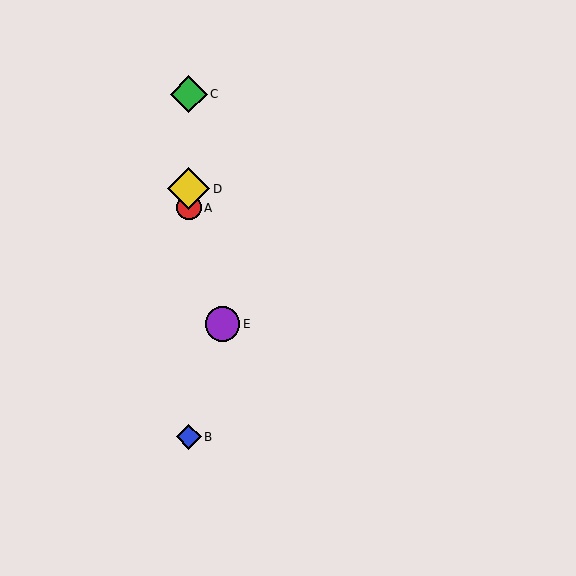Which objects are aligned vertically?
Objects A, B, C, D are aligned vertically.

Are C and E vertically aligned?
No, C is at x≈189 and E is at x≈223.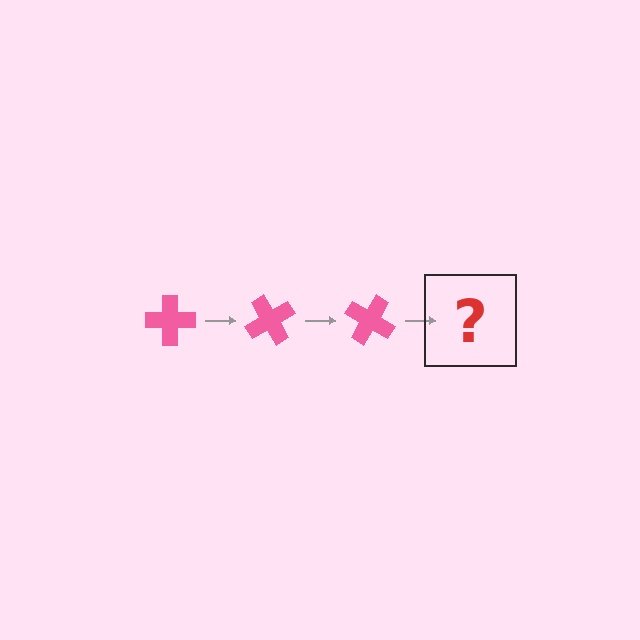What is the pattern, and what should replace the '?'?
The pattern is that the cross rotates 60 degrees each step. The '?' should be a pink cross rotated 180 degrees.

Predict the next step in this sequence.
The next step is a pink cross rotated 180 degrees.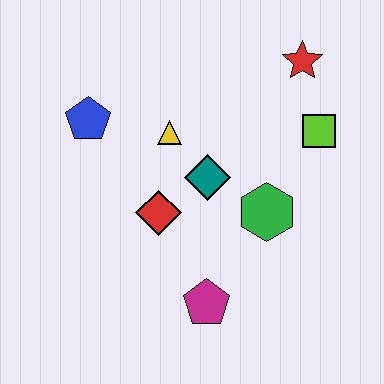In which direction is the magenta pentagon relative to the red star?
The magenta pentagon is below the red star.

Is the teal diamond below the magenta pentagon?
No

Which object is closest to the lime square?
The red star is closest to the lime square.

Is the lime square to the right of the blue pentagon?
Yes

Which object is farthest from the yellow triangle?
The magenta pentagon is farthest from the yellow triangle.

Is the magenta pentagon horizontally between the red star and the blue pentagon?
Yes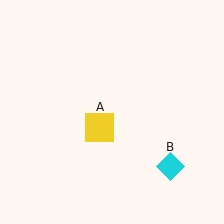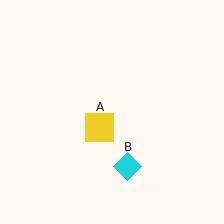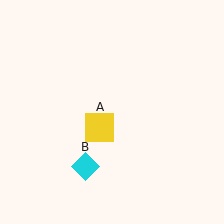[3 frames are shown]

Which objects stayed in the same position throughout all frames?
Yellow square (object A) remained stationary.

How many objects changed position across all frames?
1 object changed position: cyan diamond (object B).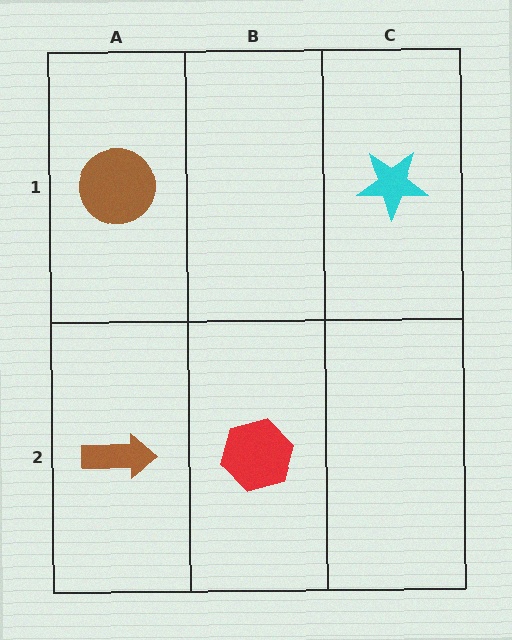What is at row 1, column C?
A cyan star.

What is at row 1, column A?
A brown circle.